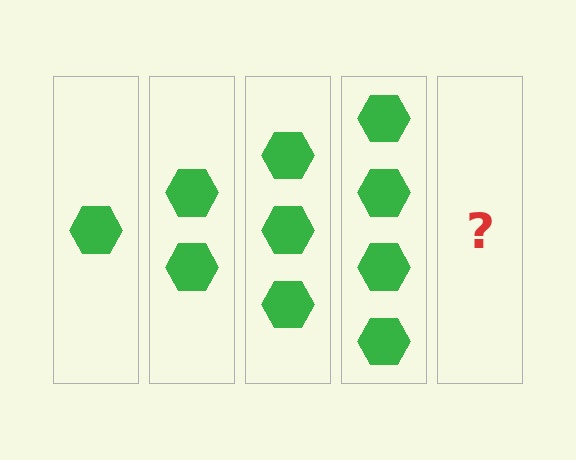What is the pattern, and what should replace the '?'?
The pattern is that each step adds one more hexagon. The '?' should be 5 hexagons.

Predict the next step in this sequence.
The next step is 5 hexagons.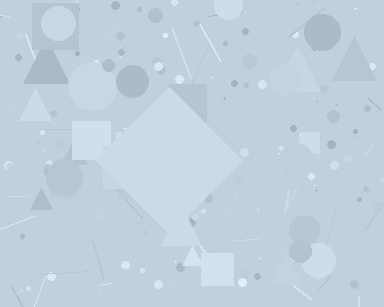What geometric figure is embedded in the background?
A diamond is embedded in the background.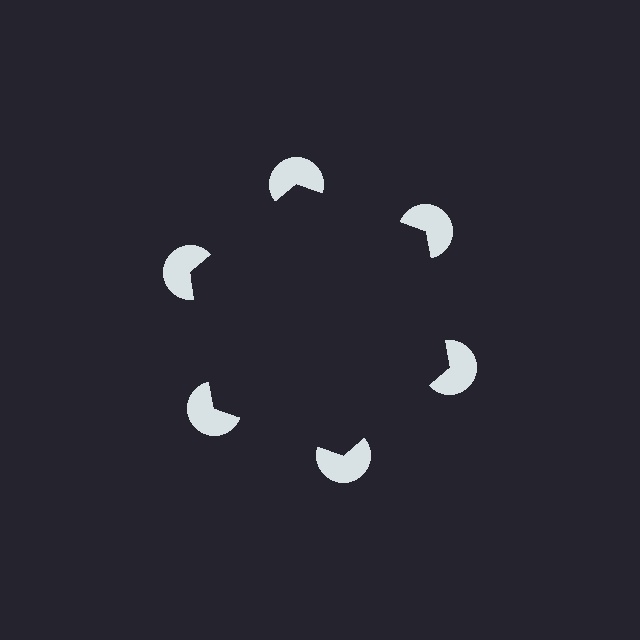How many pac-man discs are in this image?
There are 6 — one at each vertex of the illusory hexagon.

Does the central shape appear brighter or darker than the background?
It typically appears slightly darker than the background, even though no actual brightness change is drawn.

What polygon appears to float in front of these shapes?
An illusory hexagon — its edges are inferred from the aligned wedge cuts in the pac-man discs, not physically drawn.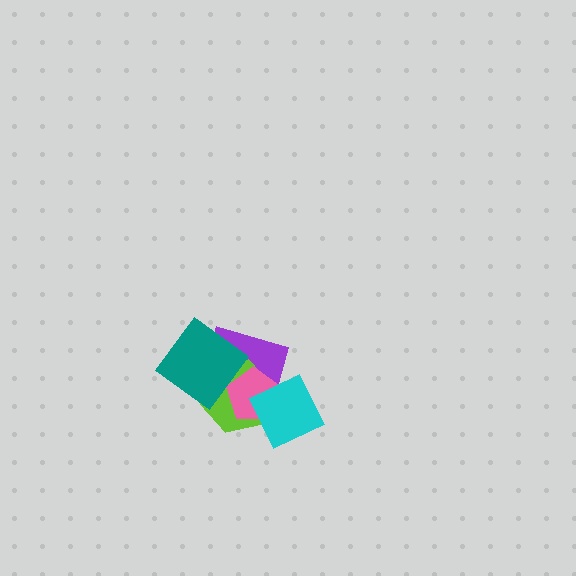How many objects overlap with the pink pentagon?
4 objects overlap with the pink pentagon.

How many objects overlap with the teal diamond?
3 objects overlap with the teal diamond.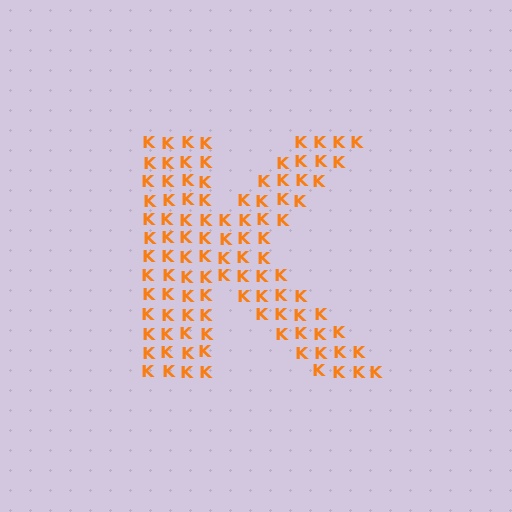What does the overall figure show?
The overall figure shows the letter K.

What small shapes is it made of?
It is made of small letter K's.